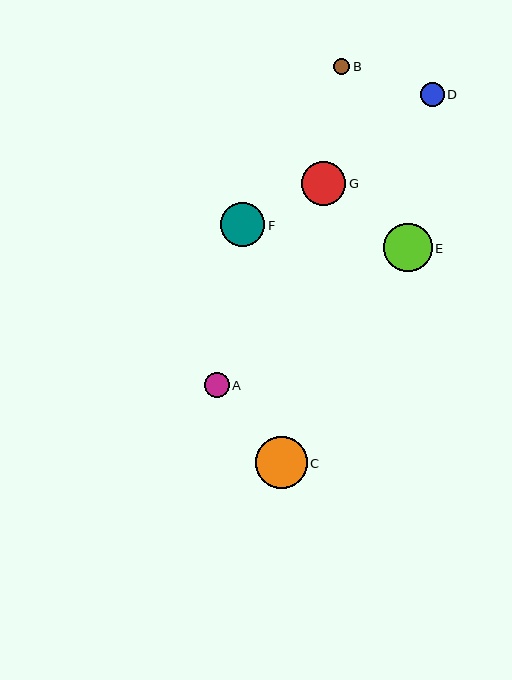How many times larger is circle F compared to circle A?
Circle F is approximately 1.8 times the size of circle A.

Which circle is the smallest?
Circle B is the smallest with a size of approximately 16 pixels.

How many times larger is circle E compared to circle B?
Circle E is approximately 2.9 times the size of circle B.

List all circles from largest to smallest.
From largest to smallest: C, E, F, G, A, D, B.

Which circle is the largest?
Circle C is the largest with a size of approximately 51 pixels.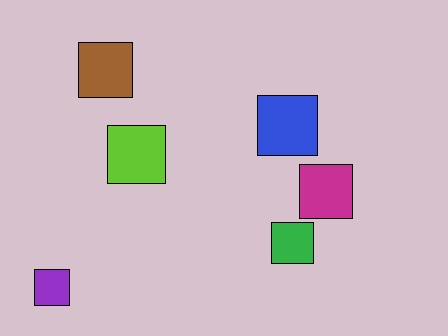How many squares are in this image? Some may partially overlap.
There are 6 squares.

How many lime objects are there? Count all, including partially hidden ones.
There is 1 lime object.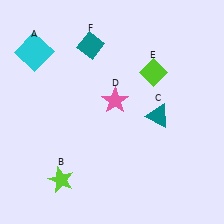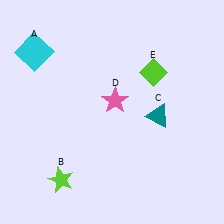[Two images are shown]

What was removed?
The teal diamond (F) was removed in Image 2.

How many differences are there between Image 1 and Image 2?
There is 1 difference between the two images.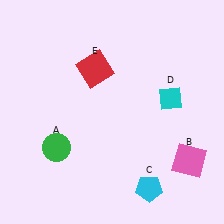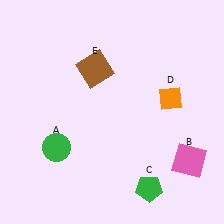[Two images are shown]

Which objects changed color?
C changed from cyan to green. D changed from cyan to orange. E changed from red to brown.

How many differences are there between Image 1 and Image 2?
There are 3 differences between the two images.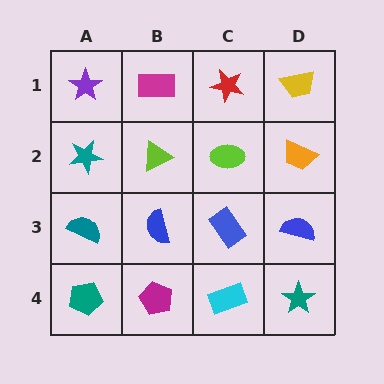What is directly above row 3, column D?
An orange trapezoid.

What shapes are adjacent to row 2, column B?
A magenta rectangle (row 1, column B), a blue semicircle (row 3, column B), a teal star (row 2, column A), a lime ellipse (row 2, column C).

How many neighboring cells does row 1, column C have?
3.